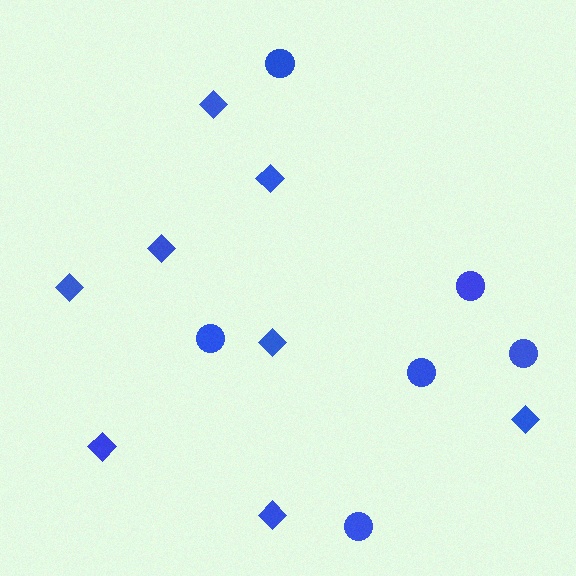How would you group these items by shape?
There are 2 groups: one group of circles (6) and one group of diamonds (8).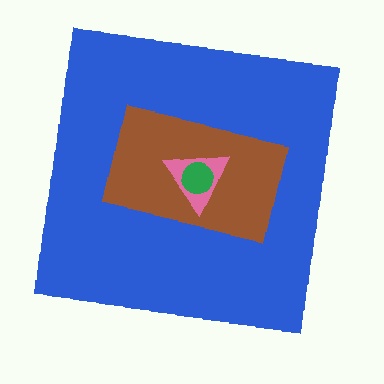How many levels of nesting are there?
4.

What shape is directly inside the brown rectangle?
The pink triangle.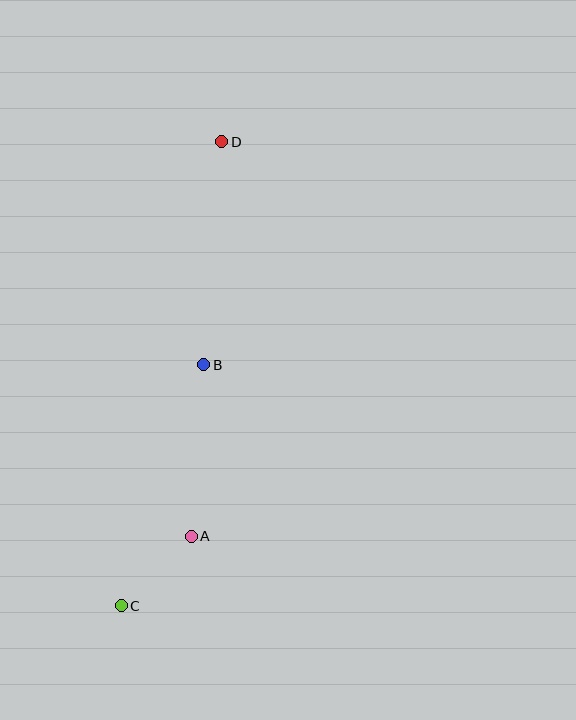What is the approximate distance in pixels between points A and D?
The distance between A and D is approximately 396 pixels.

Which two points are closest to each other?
Points A and C are closest to each other.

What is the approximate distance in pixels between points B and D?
The distance between B and D is approximately 224 pixels.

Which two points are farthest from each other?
Points C and D are farthest from each other.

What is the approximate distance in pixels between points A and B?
The distance between A and B is approximately 172 pixels.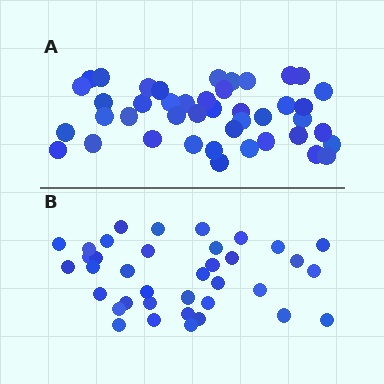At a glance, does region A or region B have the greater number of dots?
Region A (the top region) has more dots.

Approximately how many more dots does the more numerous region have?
Region A has about 6 more dots than region B.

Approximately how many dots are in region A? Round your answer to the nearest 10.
About 40 dots. (The exact count is 43, which rounds to 40.)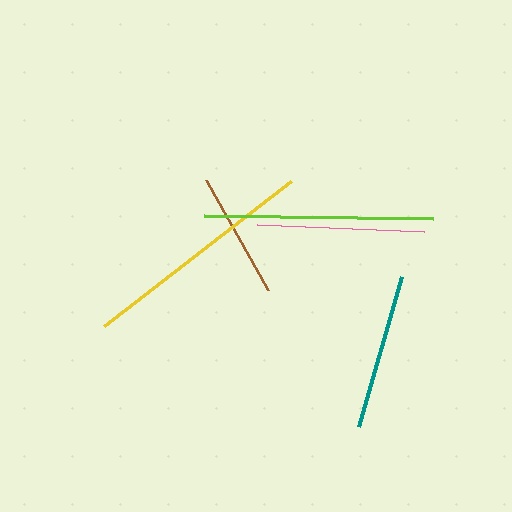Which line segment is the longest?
The yellow line is the longest at approximately 237 pixels.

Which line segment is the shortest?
The brown line is the shortest at approximately 127 pixels.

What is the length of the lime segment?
The lime segment is approximately 229 pixels long.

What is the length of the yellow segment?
The yellow segment is approximately 237 pixels long.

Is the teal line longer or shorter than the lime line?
The lime line is longer than the teal line.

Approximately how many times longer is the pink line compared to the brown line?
The pink line is approximately 1.3 times the length of the brown line.